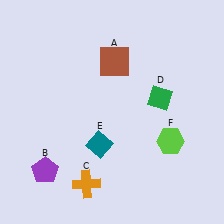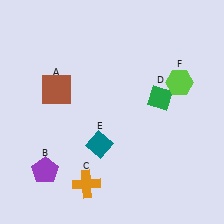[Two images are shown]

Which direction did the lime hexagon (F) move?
The lime hexagon (F) moved up.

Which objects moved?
The objects that moved are: the brown square (A), the lime hexagon (F).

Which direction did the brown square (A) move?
The brown square (A) moved left.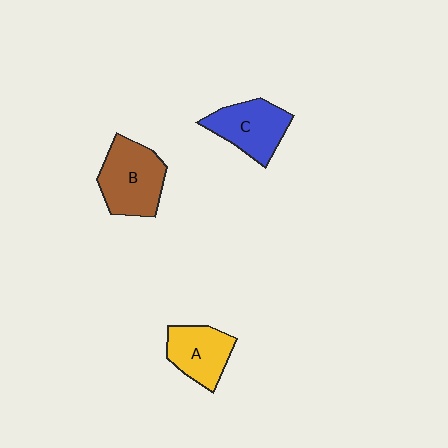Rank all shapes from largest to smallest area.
From largest to smallest: B (brown), C (blue), A (yellow).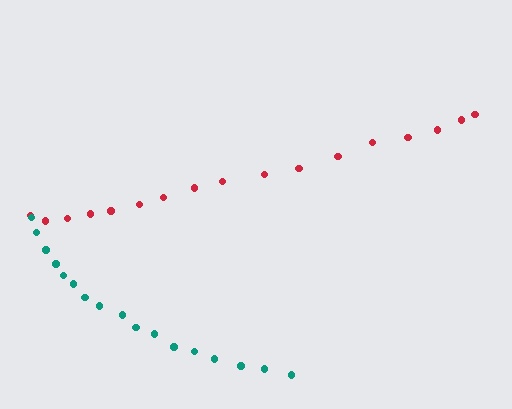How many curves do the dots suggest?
There are 2 distinct paths.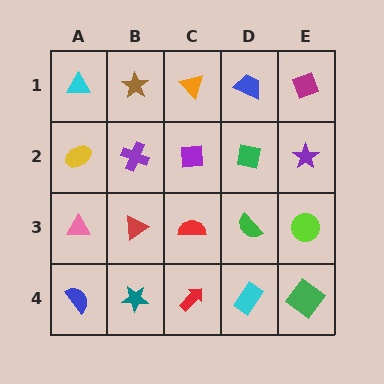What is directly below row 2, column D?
A green semicircle.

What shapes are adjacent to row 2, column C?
An orange triangle (row 1, column C), a red semicircle (row 3, column C), a purple cross (row 2, column B), a green square (row 2, column D).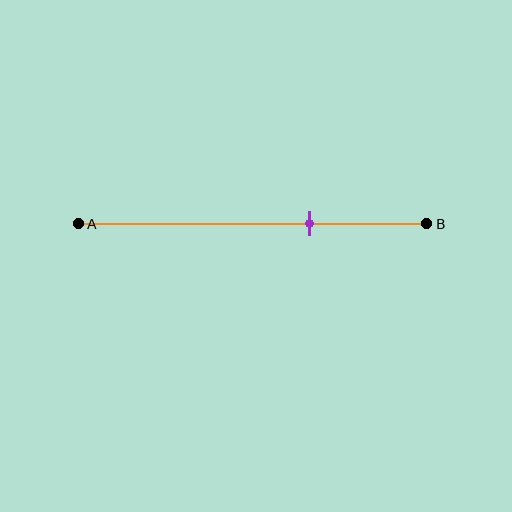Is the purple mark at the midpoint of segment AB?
No, the mark is at about 65% from A, not at the 50% midpoint.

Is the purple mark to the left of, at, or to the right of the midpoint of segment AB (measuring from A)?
The purple mark is to the right of the midpoint of segment AB.